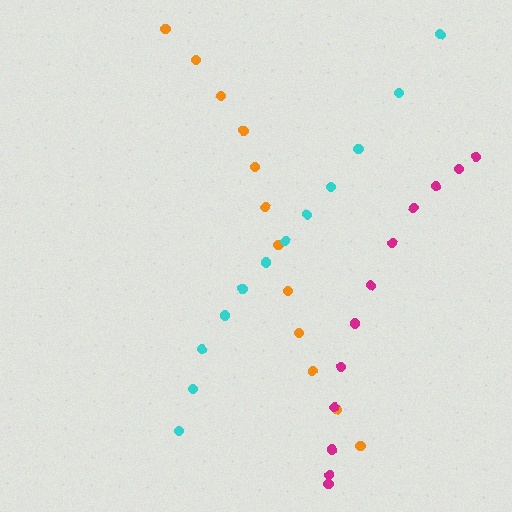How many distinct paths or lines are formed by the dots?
There are 3 distinct paths.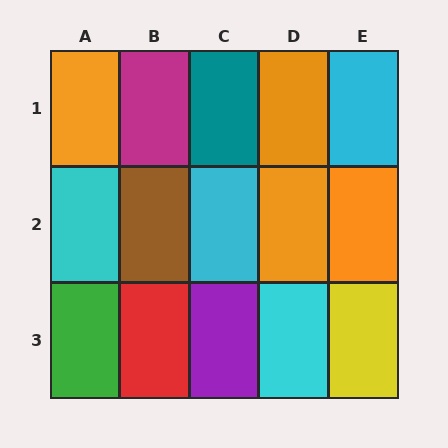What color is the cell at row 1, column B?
Magenta.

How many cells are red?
1 cell is red.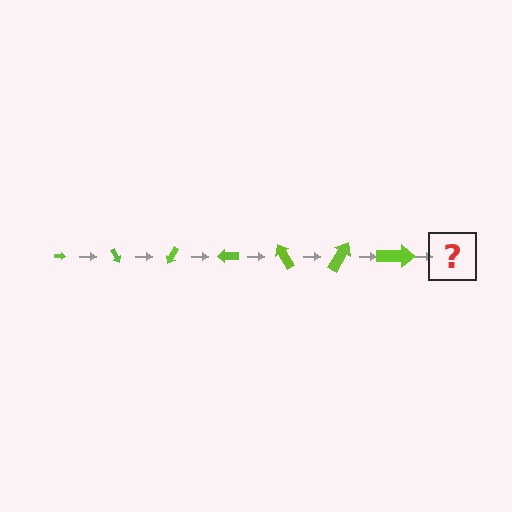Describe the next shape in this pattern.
It should be an arrow, larger than the previous one and rotated 420 degrees from the start.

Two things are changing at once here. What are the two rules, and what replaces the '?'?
The two rules are that the arrow grows larger each step and it rotates 60 degrees each step. The '?' should be an arrow, larger than the previous one and rotated 420 degrees from the start.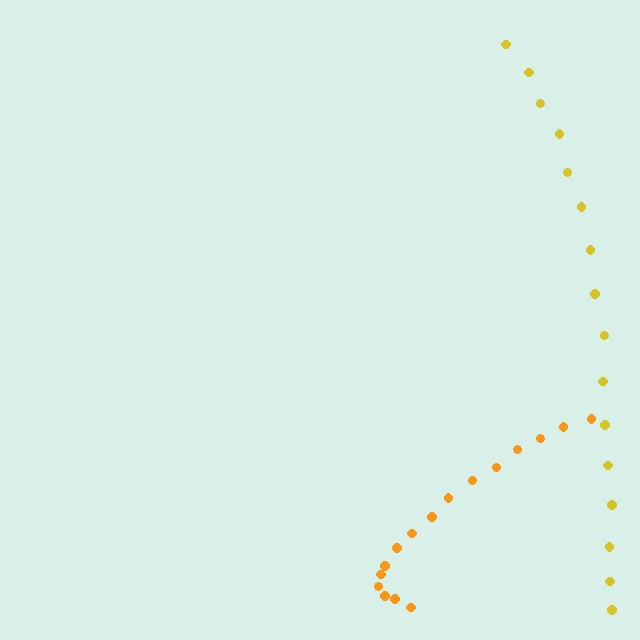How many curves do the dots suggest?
There are 2 distinct paths.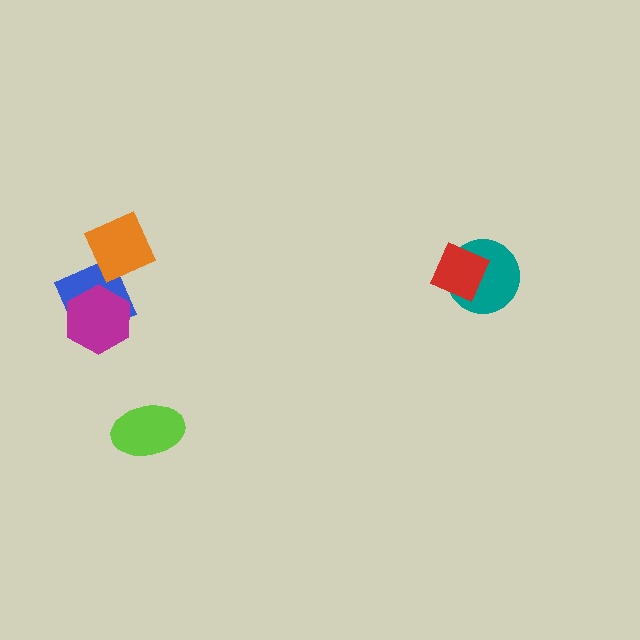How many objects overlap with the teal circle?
1 object overlaps with the teal circle.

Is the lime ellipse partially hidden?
No, no other shape covers it.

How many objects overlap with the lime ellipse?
0 objects overlap with the lime ellipse.